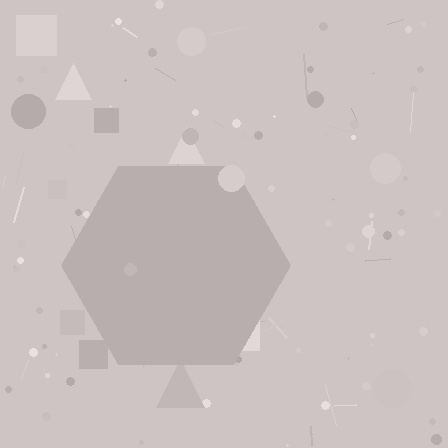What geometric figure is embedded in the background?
A hexagon is embedded in the background.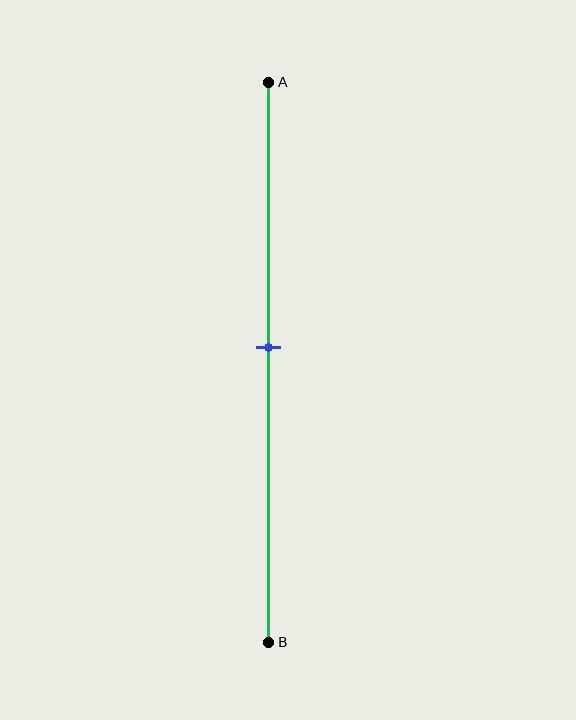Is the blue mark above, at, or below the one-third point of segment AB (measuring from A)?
The blue mark is below the one-third point of segment AB.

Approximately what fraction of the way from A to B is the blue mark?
The blue mark is approximately 45% of the way from A to B.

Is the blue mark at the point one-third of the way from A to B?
No, the mark is at about 45% from A, not at the 33% one-third point.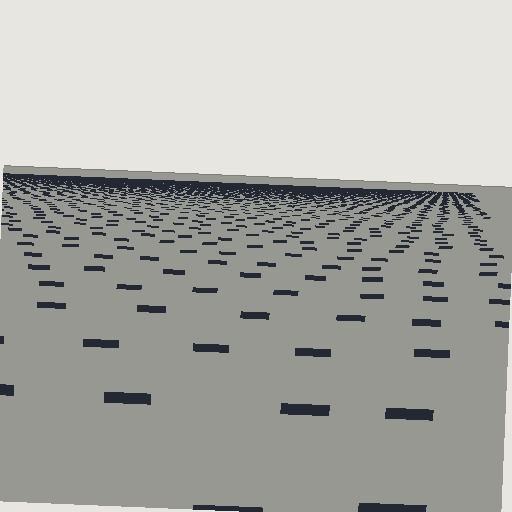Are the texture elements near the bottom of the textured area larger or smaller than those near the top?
Larger. Near the bottom, elements are closer to the viewer and appear at a bigger on-screen size.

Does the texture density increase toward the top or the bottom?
Density increases toward the top.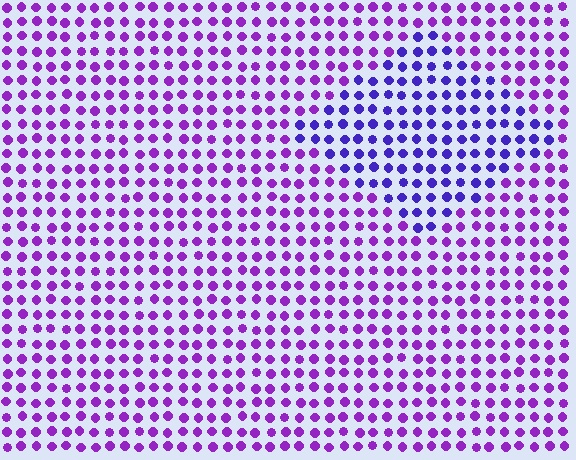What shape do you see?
I see a diamond.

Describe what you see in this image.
The image is filled with small purple elements in a uniform arrangement. A diamond-shaped region is visible where the elements are tinted to a slightly different hue, forming a subtle color boundary.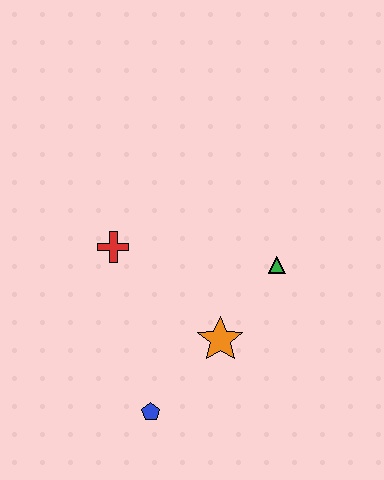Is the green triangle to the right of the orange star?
Yes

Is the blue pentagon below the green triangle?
Yes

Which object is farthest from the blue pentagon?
The green triangle is farthest from the blue pentagon.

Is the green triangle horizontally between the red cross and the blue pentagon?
No